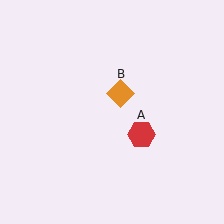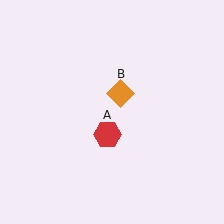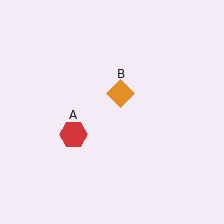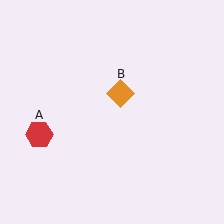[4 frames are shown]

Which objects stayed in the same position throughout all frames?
Orange diamond (object B) remained stationary.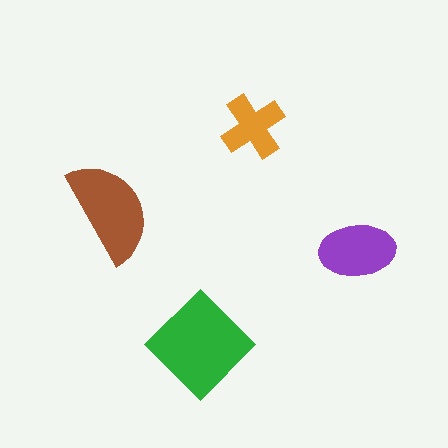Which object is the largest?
The green diamond.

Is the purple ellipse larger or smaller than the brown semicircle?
Smaller.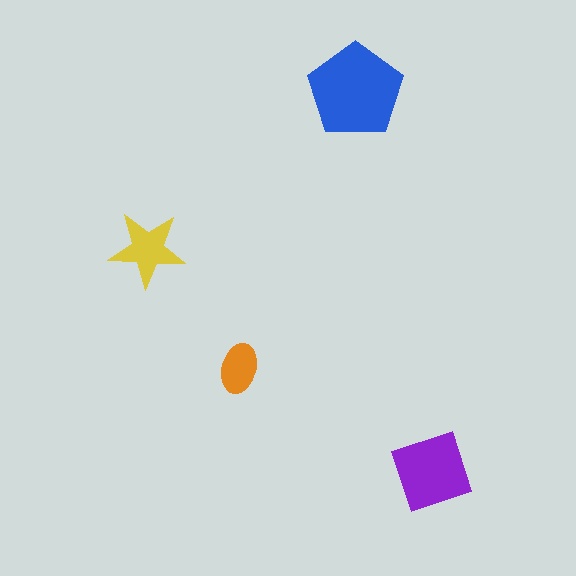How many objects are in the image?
There are 4 objects in the image.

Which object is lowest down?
The purple diamond is bottommost.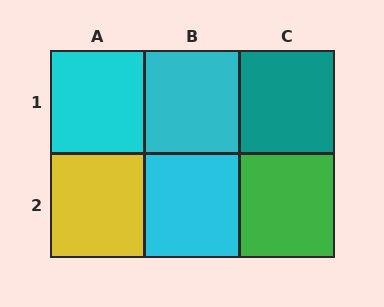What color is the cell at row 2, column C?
Green.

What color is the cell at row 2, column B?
Cyan.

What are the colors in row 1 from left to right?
Cyan, cyan, teal.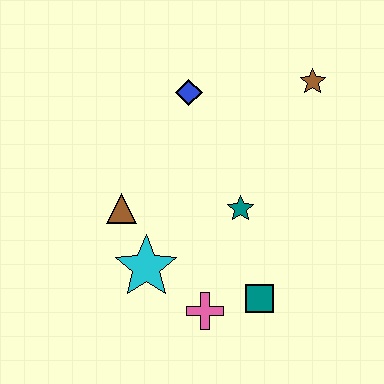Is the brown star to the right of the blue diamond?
Yes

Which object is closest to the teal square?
The pink cross is closest to the teal square.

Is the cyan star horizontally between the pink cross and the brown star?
No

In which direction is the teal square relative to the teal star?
The teal square is below the teal star.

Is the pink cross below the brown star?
Yes